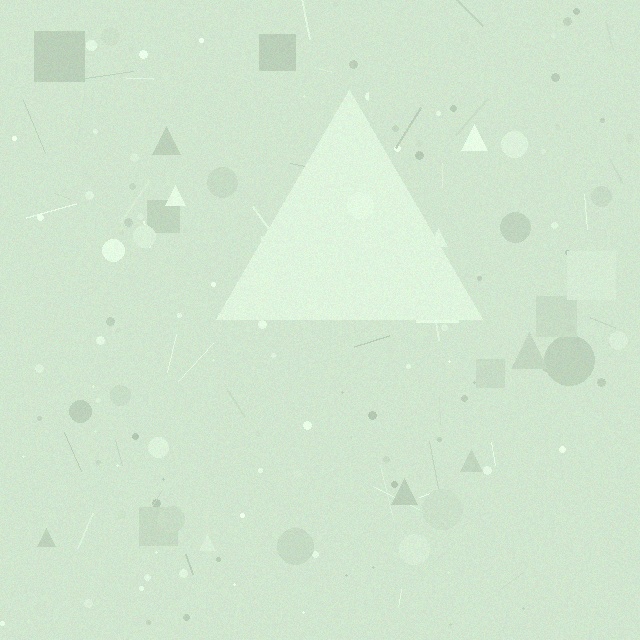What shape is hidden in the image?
A triangle is hidden in the image.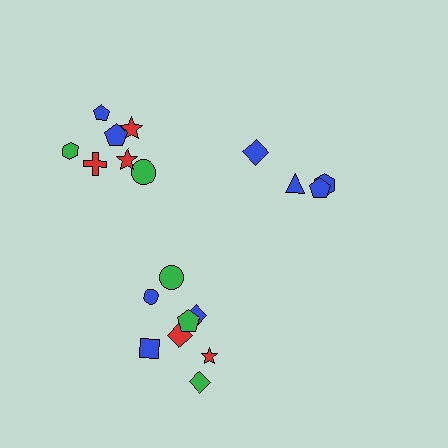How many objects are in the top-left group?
There are 7 objects.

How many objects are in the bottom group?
There are 8 objects.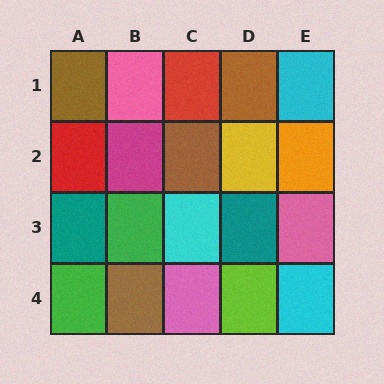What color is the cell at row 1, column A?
Brown.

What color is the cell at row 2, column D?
Yellow.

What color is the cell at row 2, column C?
Brown.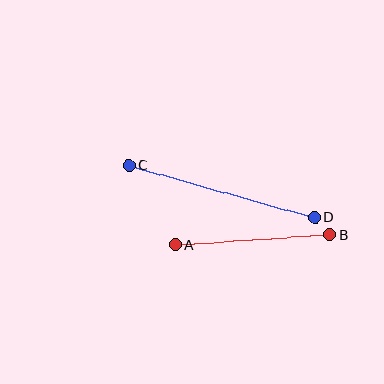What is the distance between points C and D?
The distance is approximately 193 pixels.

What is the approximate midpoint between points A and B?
The midpoint is at approximately (252, 240) pixels.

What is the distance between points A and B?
The distance is approximately 155 pixels.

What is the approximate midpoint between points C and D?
The midpoint is at approximately (222, 191) pixels.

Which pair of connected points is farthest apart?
Points C and D are farthest apart.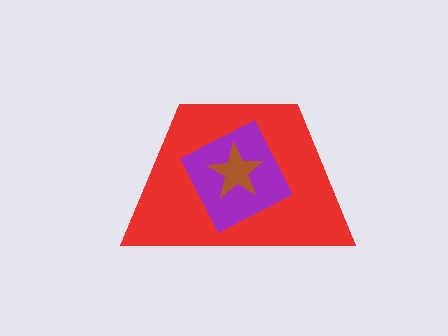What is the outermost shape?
The red trapezoid.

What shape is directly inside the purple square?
The brown star.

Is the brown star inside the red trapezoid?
Yes.